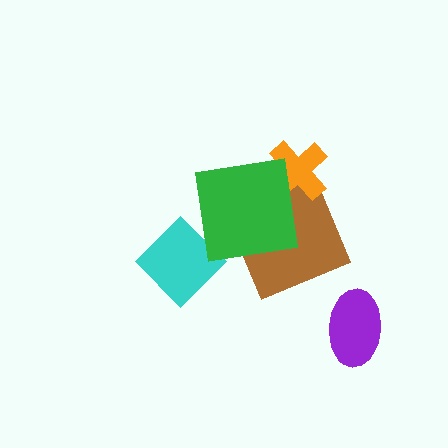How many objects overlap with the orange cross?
2 objects overlap with the orange cross.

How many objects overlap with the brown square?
2 objects overlap with the brown square.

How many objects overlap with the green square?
2 objects overlap with the green square.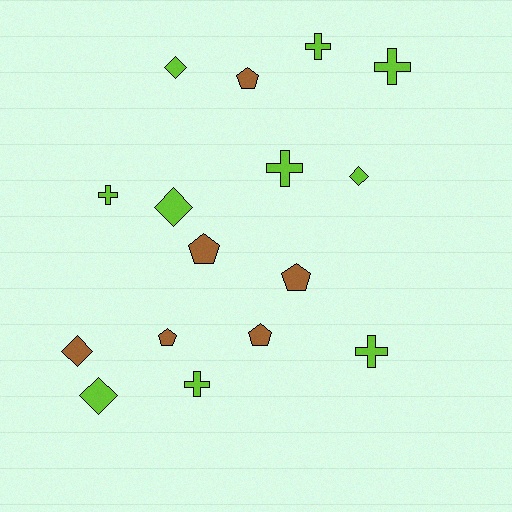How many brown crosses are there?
There are no brown crosses.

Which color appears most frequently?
Lime, with 10 objects.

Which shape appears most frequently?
Cross, with 6 objects.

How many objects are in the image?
There are 16 objects.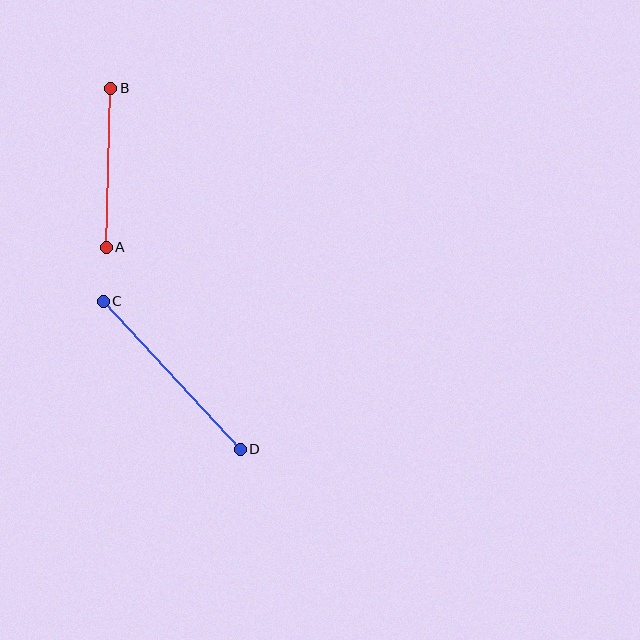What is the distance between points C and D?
The distance is approximately 202 pixels.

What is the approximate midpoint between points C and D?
The midpoint is at approximately (172, 375) pixels.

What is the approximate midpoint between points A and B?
The midpoint is at approximately (108, 168) pixels.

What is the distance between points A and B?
The distance is approximately 159 pixels.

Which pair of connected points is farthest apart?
Points C and D are farthest apart.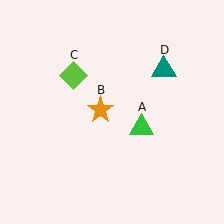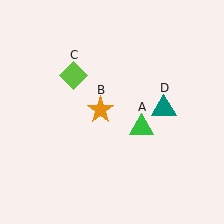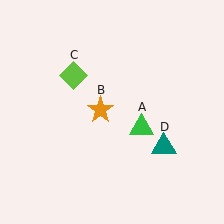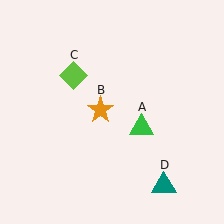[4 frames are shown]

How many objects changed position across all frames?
1 object changed position: teal triangle (object D).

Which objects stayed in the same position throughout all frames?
Green triangle (object A) and orange star (object B) and lime diamond (object C) remained stationary.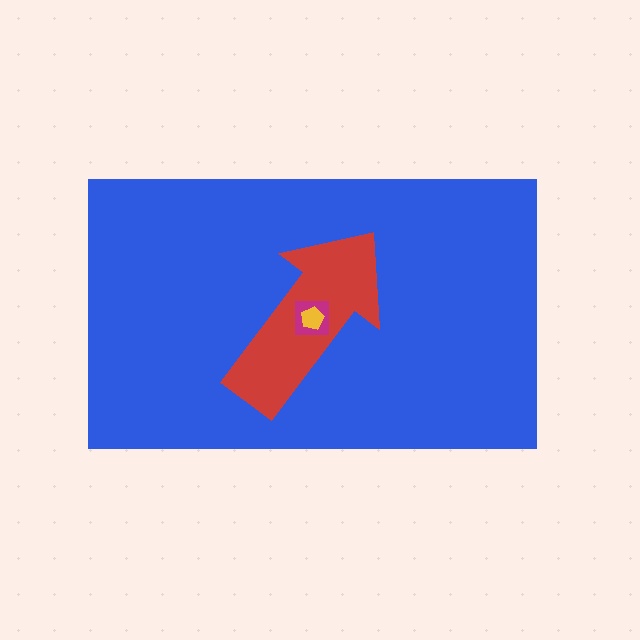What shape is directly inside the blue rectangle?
The red arrow.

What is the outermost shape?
The blue rectangle.